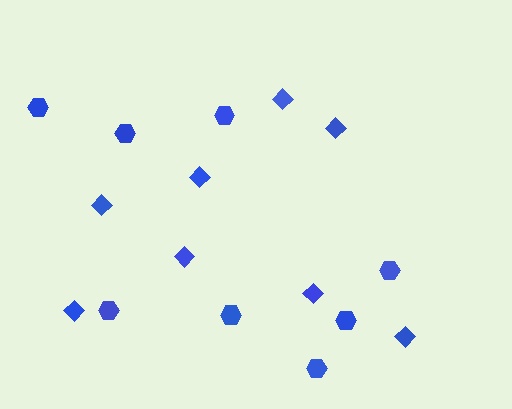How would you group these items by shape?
There are 2 groups: one group of diamonds (8) and one group of hexagons (8).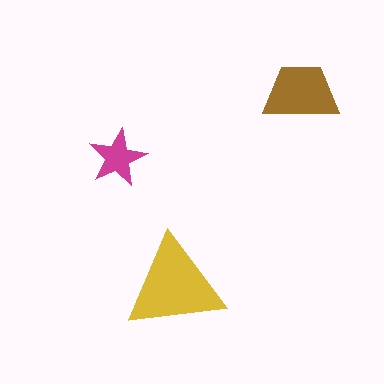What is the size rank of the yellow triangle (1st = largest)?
1st.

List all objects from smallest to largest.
The magenta star, the brown trapezoid, the yellow triangle.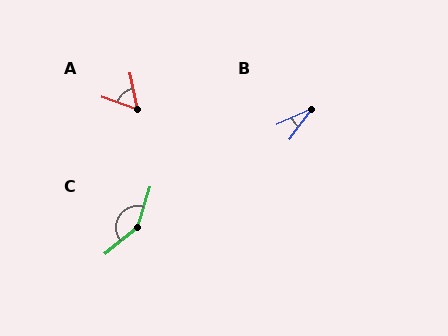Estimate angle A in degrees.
Approximately 58 degrees.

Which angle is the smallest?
B, at approximately 30 degrees.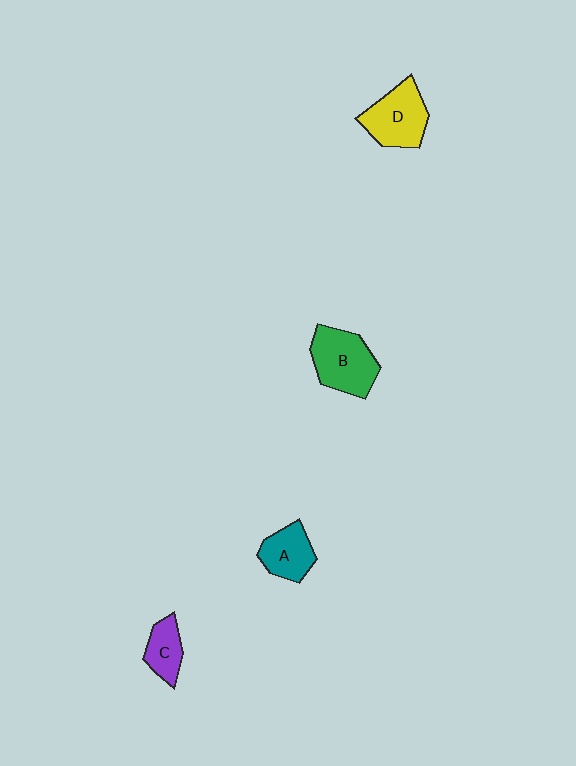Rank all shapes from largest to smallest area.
From largest to smallest: B (green), D (yellow), A (teal), C (purple).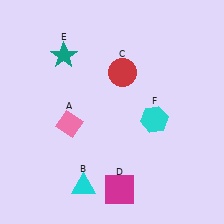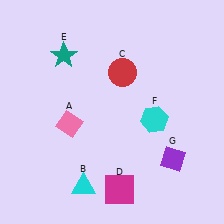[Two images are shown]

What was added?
A purple diamond (G) was added in Image 2.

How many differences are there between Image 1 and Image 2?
There is 1 difference between the two images.